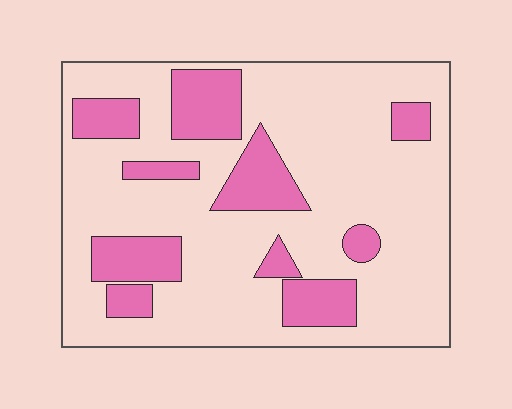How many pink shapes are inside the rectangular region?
10.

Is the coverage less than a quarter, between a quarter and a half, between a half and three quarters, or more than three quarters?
Less than a quarter.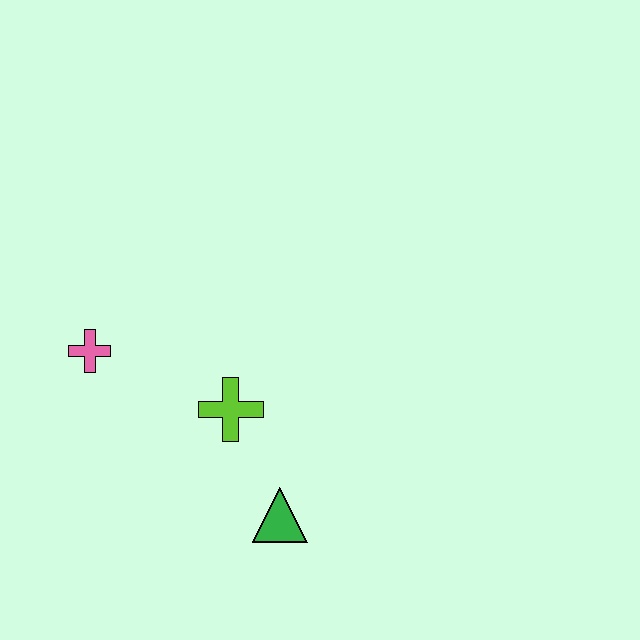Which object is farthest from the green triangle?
The pink cross is farthest from the green triangle.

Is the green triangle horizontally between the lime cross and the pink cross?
No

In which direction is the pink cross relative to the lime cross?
The pink cross is to the left of the lime cross.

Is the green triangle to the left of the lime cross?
No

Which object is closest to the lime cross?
The green triangle is closest to the lime cross.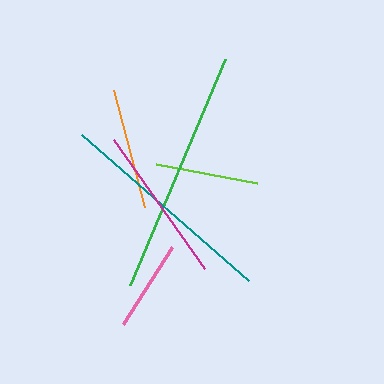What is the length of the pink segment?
The pink segment is approximately 92 pixels long.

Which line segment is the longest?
The green line is the longest at approximately 245 pixels.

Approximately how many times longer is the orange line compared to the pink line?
The orange line is approximately 1.3 times the length of the pink line.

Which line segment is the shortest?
The pink line is the shortest at approximately 92 pixels.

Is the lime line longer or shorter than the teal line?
The teal line is longer than the lime line.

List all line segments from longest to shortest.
From longest to shortest: green, teal, magenta, orange, lime, pink.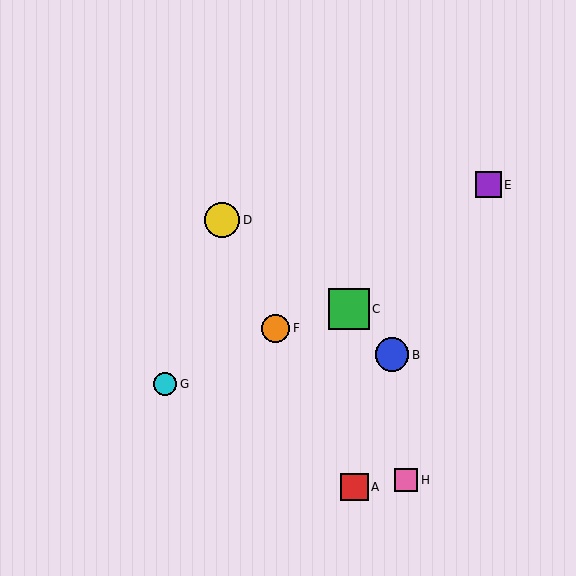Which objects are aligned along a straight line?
Objects A, D, F are aligned along a straight line.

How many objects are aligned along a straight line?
3 objects (A, D, F) are aligned along a straight line.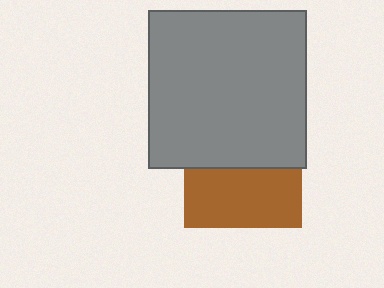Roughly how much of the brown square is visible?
About half of it is visible (roughly 49%).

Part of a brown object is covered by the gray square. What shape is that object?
It is a square.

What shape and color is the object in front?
The object in front is a gray square.